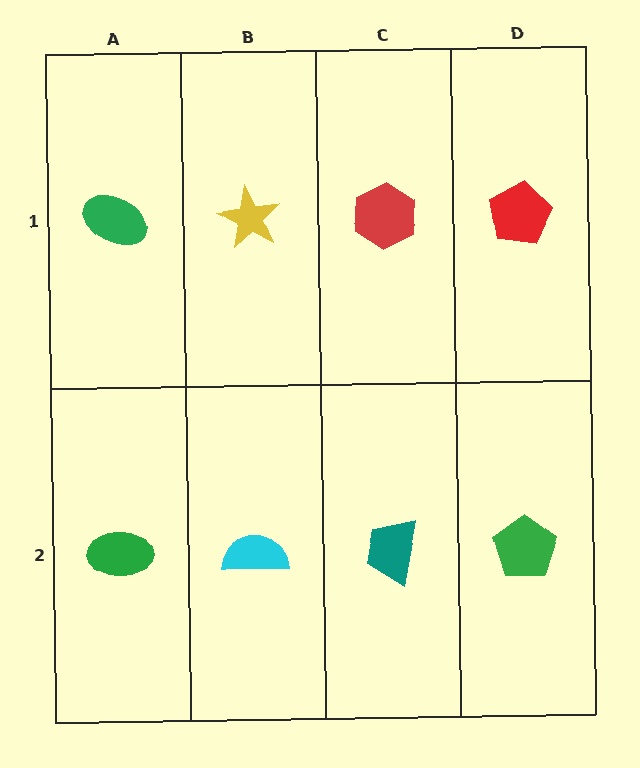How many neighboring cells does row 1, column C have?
3.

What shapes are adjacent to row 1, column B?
A cyan semicircle (row 2, column B), a green ellipse (row 1, column A), a red hexagon (row 1, column C).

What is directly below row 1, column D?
A green pentagon.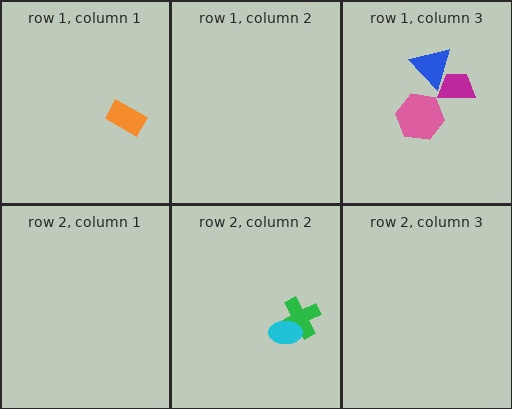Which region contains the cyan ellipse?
The row 2, column 2 region.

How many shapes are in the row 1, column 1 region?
1.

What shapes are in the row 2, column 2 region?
The green cross, the cyan ellipse.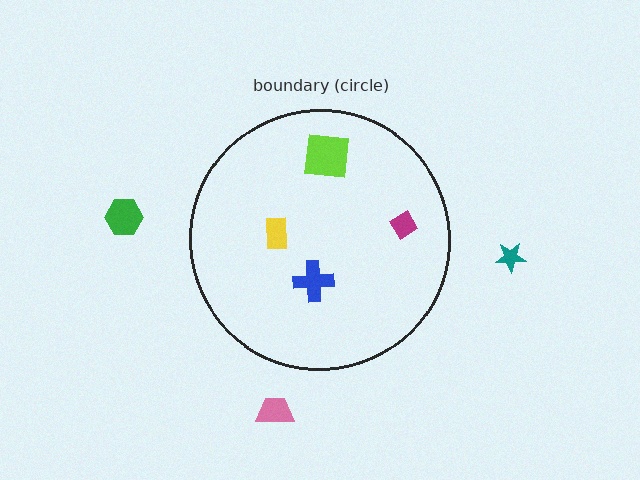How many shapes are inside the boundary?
4 inside, 3 outside.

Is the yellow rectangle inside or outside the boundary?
Inside.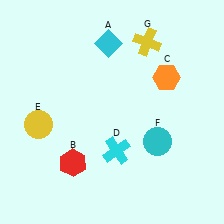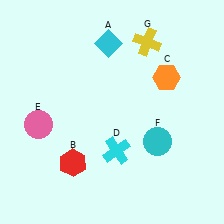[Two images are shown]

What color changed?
The circle (E) changed from yellow in Image 1 to pink in Image 2.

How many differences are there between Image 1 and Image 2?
There is 1 difference between the two images.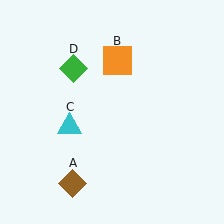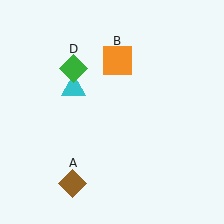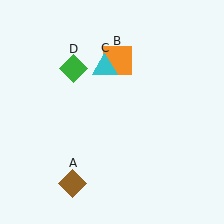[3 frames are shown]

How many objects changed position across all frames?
1 object changed position: cyan triangle (object C).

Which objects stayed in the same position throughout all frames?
Brown diamond (object A) and orange square (object B) and green diamond (object D) remained stationary.